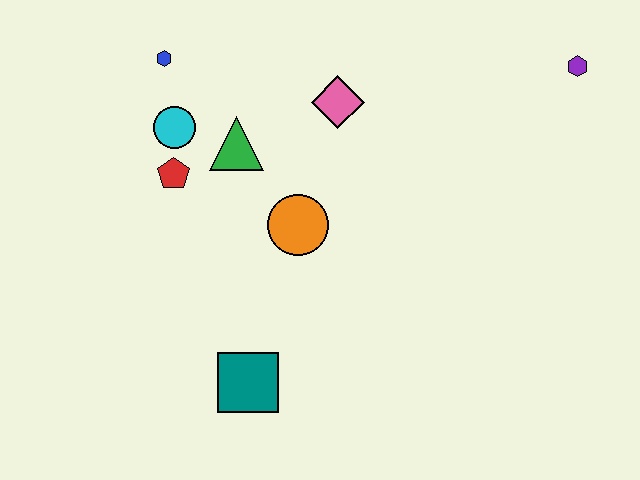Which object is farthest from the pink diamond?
The teal square is farthest from the pink diamond.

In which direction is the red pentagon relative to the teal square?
The red pentagon is above the teal square.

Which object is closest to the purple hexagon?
The pink diamond is closest to the purple hexagon.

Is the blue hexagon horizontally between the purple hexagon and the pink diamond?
No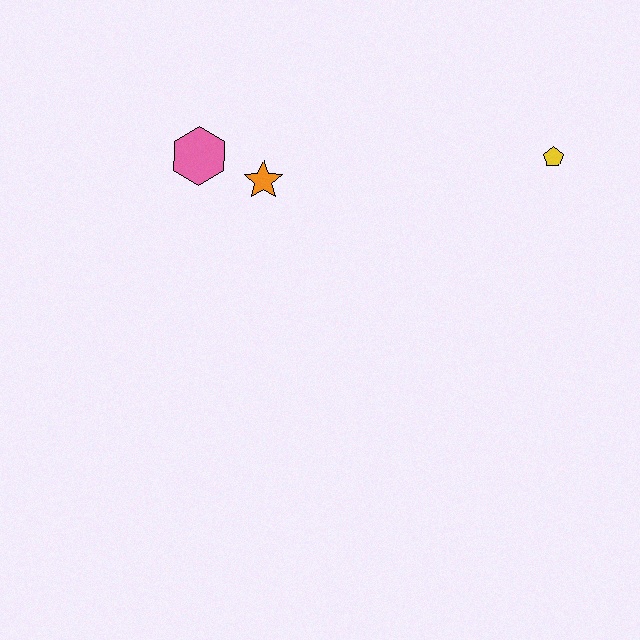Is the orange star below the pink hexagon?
Yes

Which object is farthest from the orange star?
The yellow pentagon is farthest from the orange star.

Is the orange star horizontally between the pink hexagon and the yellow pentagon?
Yes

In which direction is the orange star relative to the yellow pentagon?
The orange star is to the left of the yellow pentagon.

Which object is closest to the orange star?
The pink hexagon is closest to the orange star.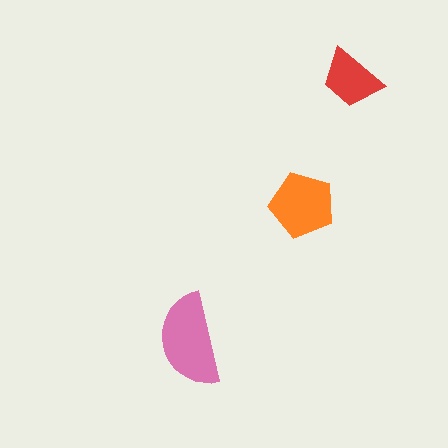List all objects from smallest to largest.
The red trapezoid, the orange pentagon, the pink semicircle.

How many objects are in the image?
There are 3 objects in the image.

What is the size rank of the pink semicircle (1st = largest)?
1st.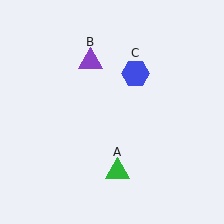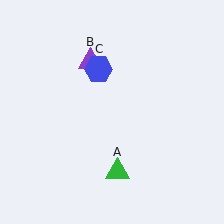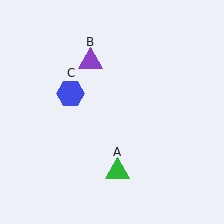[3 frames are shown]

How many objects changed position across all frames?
1 object changed position: blue hexagon (object C).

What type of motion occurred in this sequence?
The blue hexagon (object C) rotated counterclockwise around the center of the scene.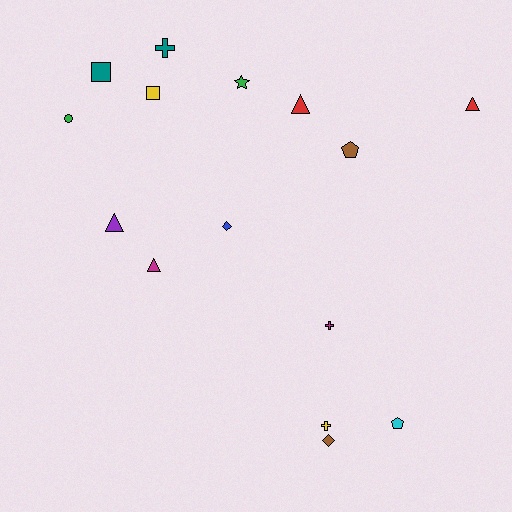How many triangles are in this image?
There are 4 triangles.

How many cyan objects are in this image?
There is 1 cyan object.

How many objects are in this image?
There are 15 objects.